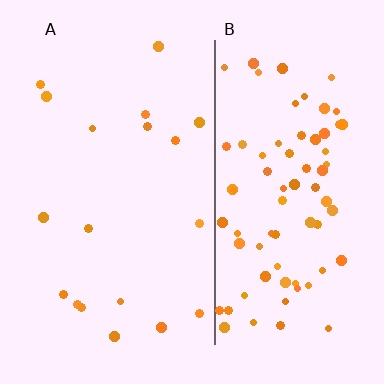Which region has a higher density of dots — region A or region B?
B (the right).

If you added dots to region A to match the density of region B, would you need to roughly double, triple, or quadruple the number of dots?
Approximately quadruple.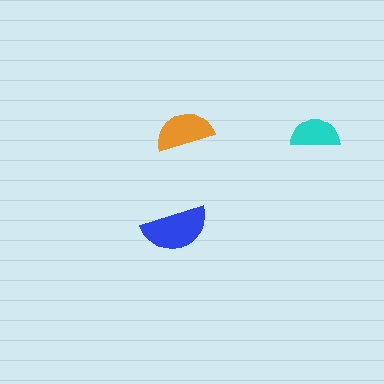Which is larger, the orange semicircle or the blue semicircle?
The blue one.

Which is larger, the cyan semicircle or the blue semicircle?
The blue one.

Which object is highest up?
The orange semicircle is topmost.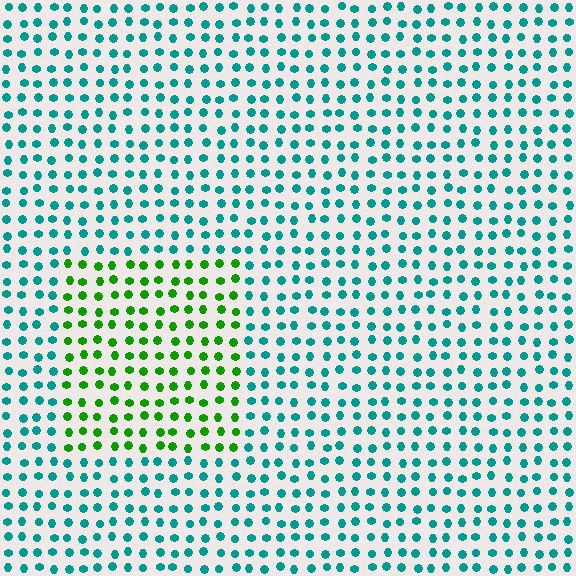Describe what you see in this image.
The image is filled with small teal elements in a uniform arrangement. A rectangle-shaped region is visible where the elements are tinted to a slightly different hue, forming a subtle color boundary.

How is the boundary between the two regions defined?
The boundary is defined purely by a slight shift in hue (about 61 degrees). Spacing, size, and orientation are identical on both sides.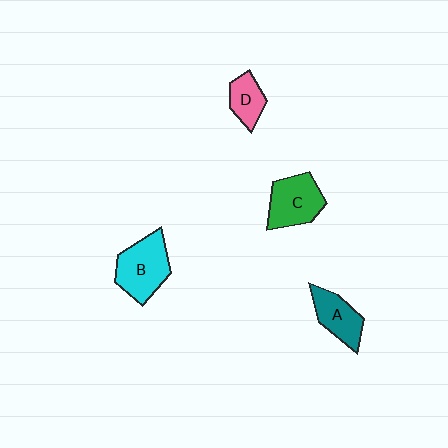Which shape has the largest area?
Shape B (cyan).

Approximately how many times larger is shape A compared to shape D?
Approximately 1.3 times.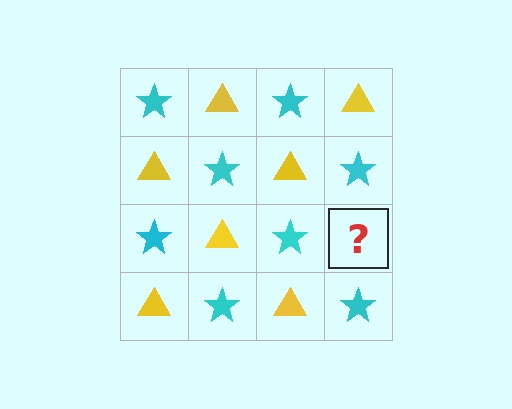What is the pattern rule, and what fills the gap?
The rule is that it alternates cyan star and yellow triangle in a checkerboard pattern. The gap should be filled with a yellow triangle.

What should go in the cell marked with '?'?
The missing cell should contain a yellow triangle.